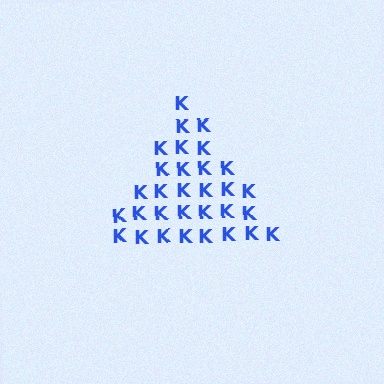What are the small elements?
The small elements are letter K's.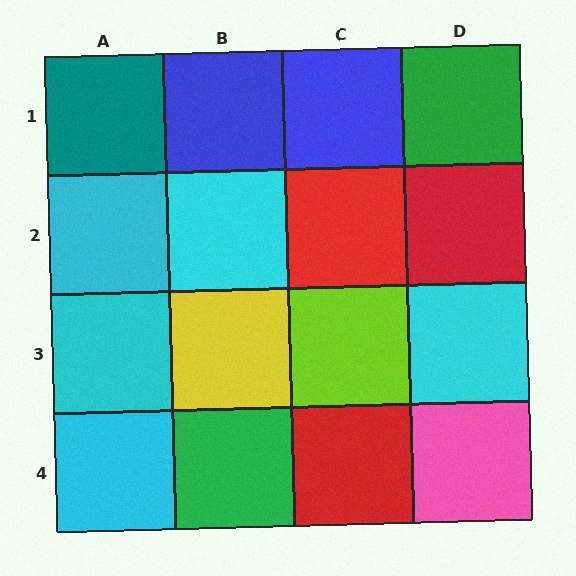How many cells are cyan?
5 cells are cyan.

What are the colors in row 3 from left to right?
Cyan, yellow, lime, cyan.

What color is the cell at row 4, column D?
Pink.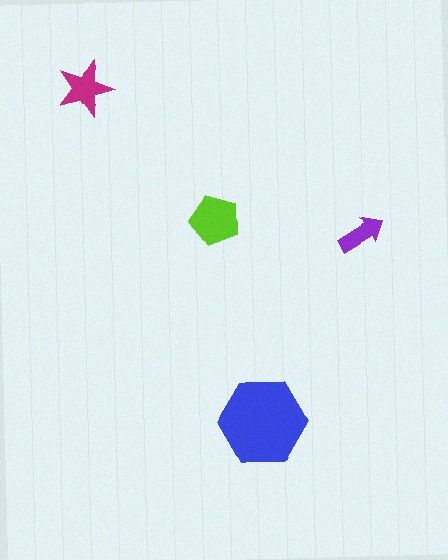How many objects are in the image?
There are 4 objects in the image.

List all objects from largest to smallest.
The blue hexagon, the lime pentagon, the magenta star, the purple arrow.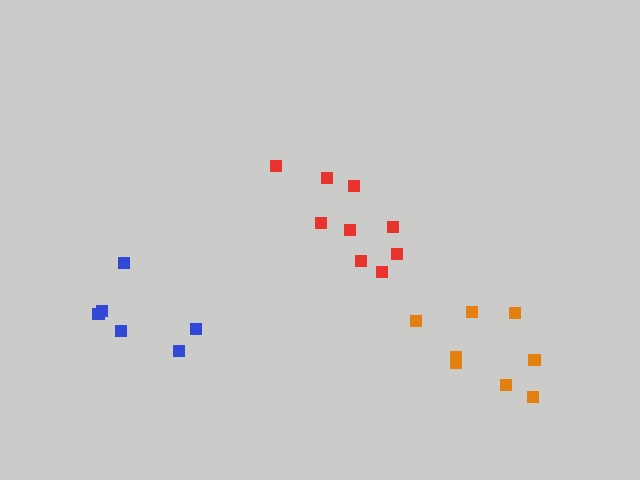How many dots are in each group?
Group 1: 9 dots, Group 2: 8 dots, Group 3: 6 dots (23 total).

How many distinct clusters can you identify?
There are 3 distinct clusters.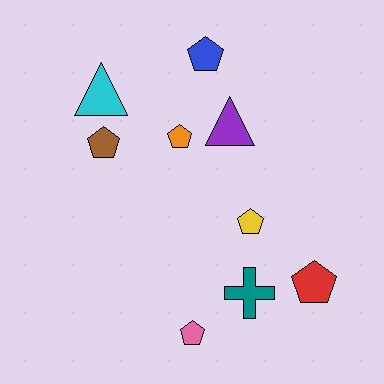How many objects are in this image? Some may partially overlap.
There are 9 objects.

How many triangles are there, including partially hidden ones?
There are 2 triangles.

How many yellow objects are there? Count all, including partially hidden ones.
There is 1 yellow object.